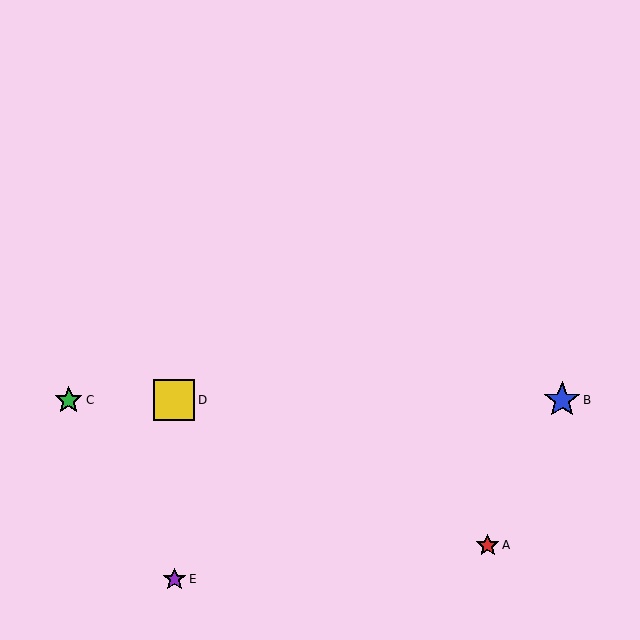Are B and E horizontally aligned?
No, B is at y≈400 and E is at y≈579.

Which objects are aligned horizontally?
Objects B, C, D are aligned horizontally.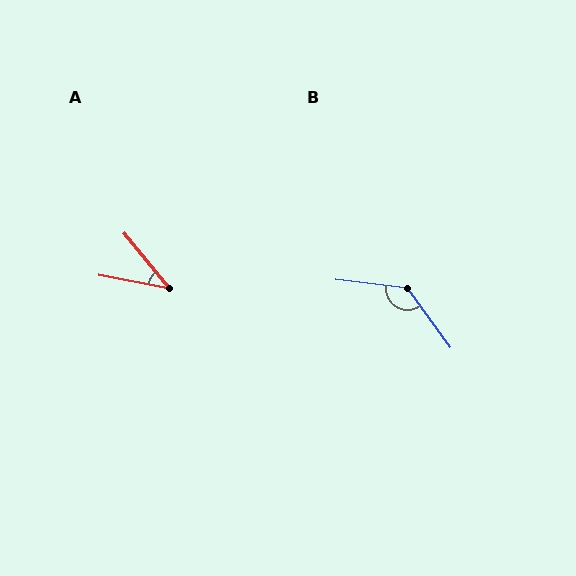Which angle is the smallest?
A, at approximately 39 degrees.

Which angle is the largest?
B, at approximately 133 degrees.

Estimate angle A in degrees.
Approximately 39 degrees.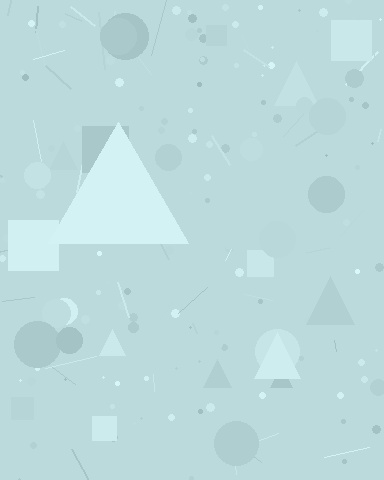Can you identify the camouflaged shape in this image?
The camouflaged shape is a triangle.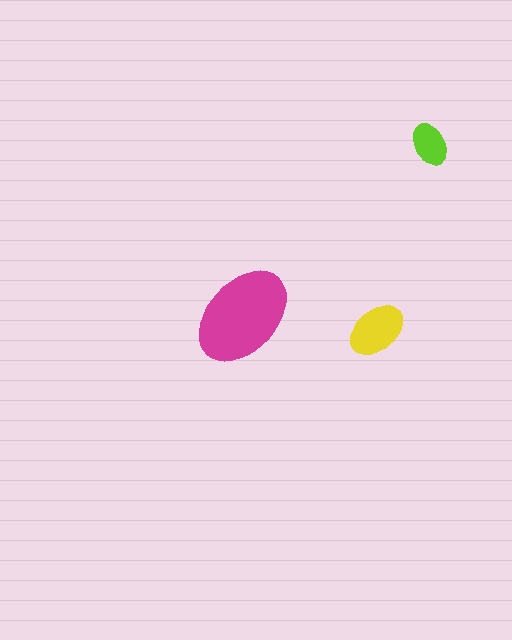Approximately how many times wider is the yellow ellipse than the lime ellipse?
About 1.5 times wider.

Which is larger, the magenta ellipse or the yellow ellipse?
The magenta one.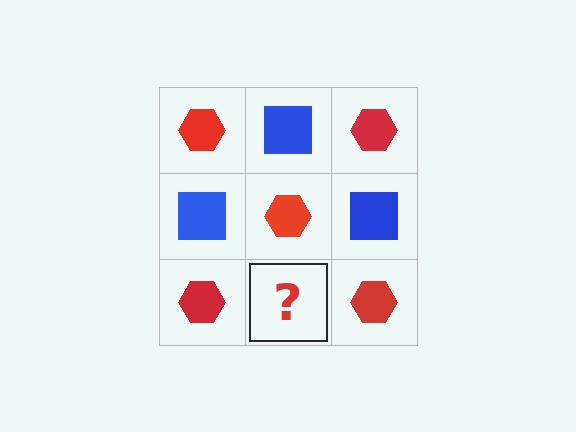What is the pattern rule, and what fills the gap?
The rule is that it alternates red hexagon and blue square in a checkerboard pattern. The gap should be filled with a blue square.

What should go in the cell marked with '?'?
The missing cell should contain a blue square.